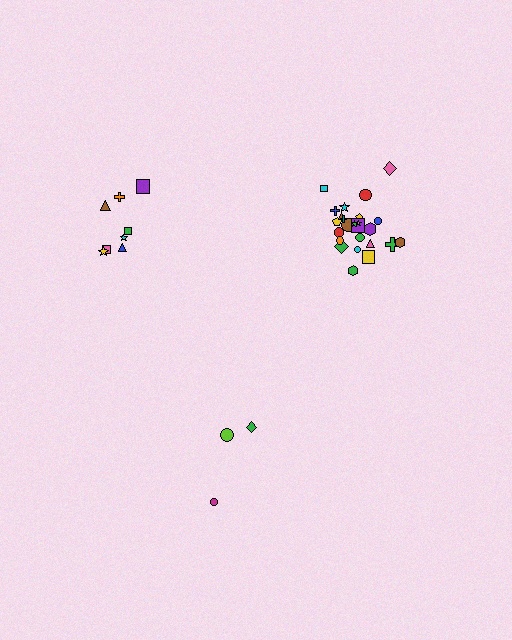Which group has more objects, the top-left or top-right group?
The top-right group.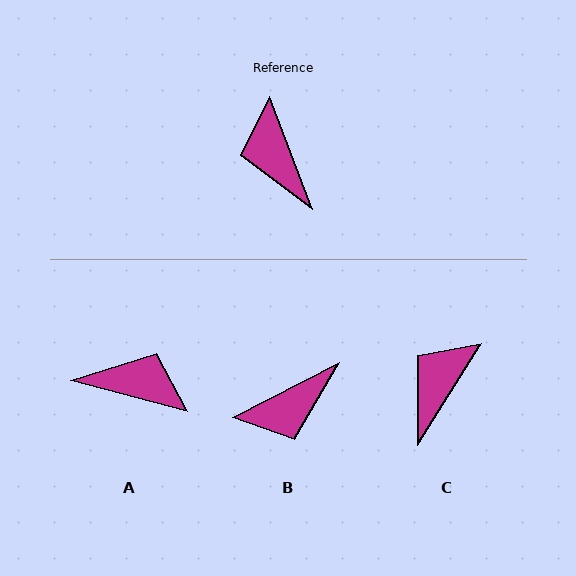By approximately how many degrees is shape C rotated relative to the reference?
Approximately 53 degrees clockwise.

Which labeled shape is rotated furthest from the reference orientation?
A, about 126 degrees away.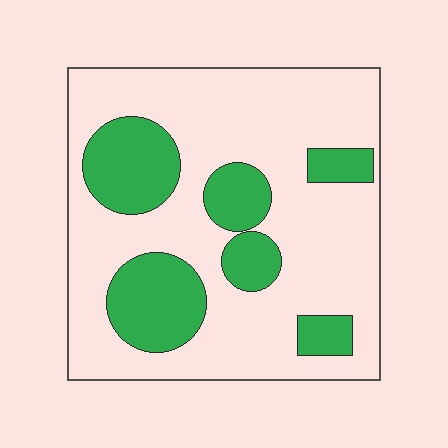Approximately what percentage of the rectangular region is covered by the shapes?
Approximately 25%.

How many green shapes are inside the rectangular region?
6.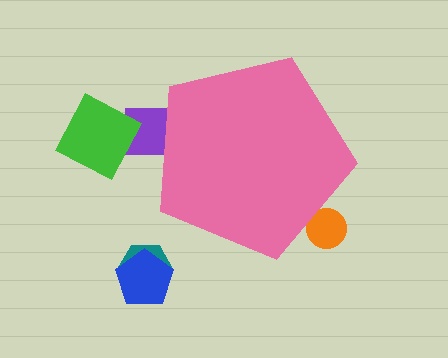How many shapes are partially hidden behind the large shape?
2 shapes are partially hidden.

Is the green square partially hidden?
No, the green square is fully visible.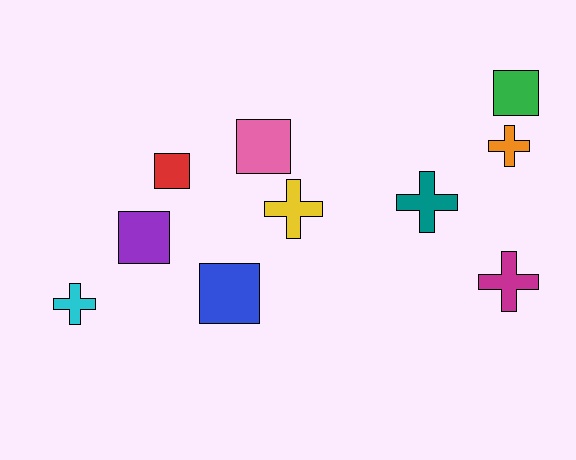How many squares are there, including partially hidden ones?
There are 5 squares.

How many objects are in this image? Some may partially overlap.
There are 10 objects.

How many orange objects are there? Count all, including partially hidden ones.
There is 1 orange object.